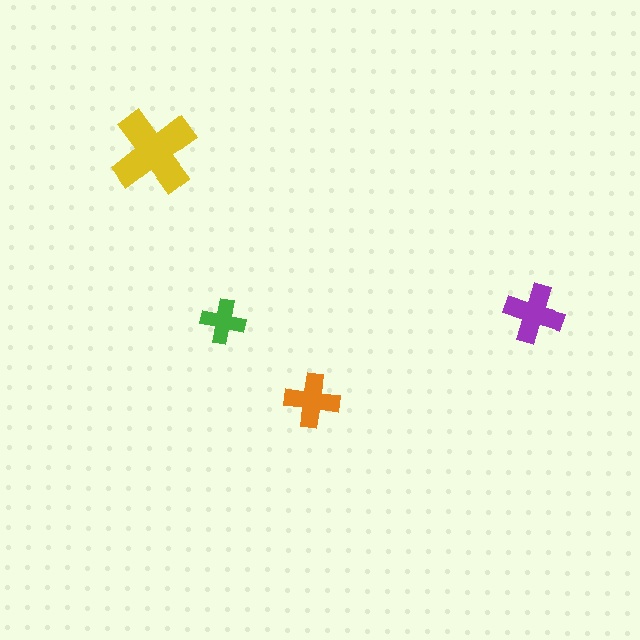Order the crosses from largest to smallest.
the yellow one, the purple one, the orange one, the green one.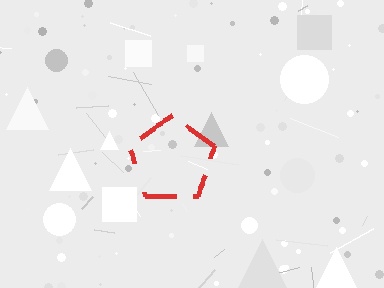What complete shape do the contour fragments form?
The contour fragments form a pentagon.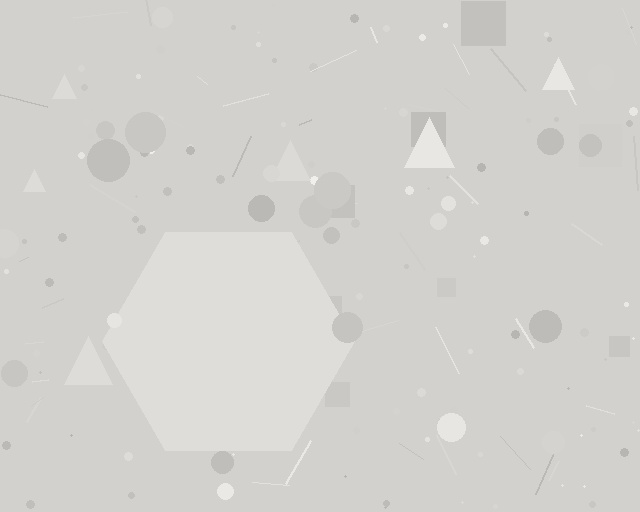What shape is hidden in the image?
A hexagon is hidden in the image.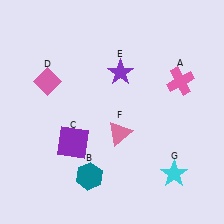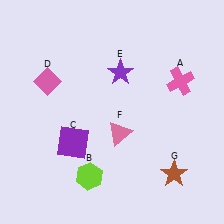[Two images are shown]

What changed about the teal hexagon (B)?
In Image 1, B is teal. In Image 2, it changed to lime.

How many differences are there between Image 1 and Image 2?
There are 2 differences between the two images.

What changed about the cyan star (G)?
In Image 1, G is cyan. In Image 2, it changed to brown.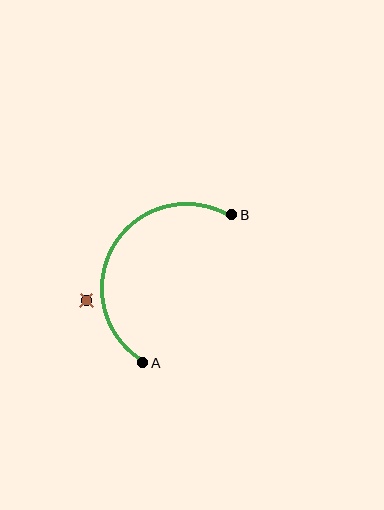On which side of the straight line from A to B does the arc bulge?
The arc bulges to the left of the straight line connecting A and B.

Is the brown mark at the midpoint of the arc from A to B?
No — the brown mark does not lie on the arc at all. It sits slightly outside the curve.